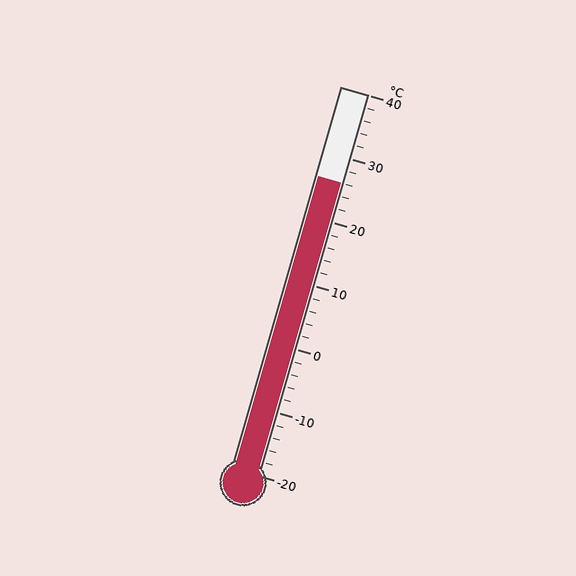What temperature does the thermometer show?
The thermometer shows approximately 26°C.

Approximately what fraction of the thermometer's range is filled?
The thermometer is filled to approximately 75% of its range.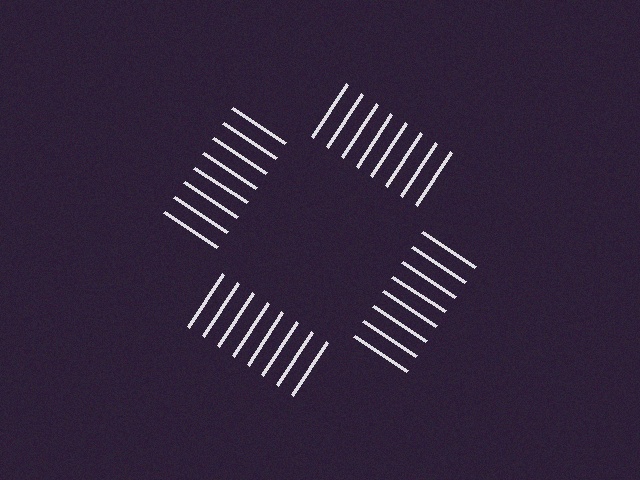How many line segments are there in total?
32 — 8 along each of the 4 edges.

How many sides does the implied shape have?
4 sides — the line-ends trace a square.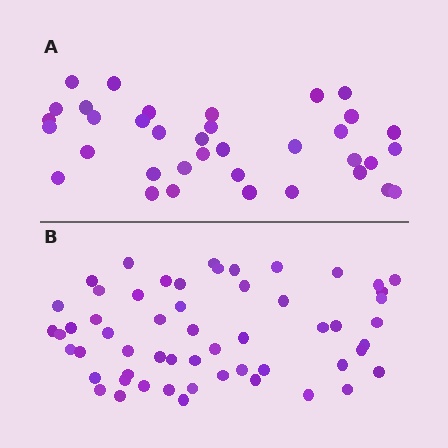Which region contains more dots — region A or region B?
Region B (the bottom region) has more dots.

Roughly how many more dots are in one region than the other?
Region B has approximately 20 more dots than region A.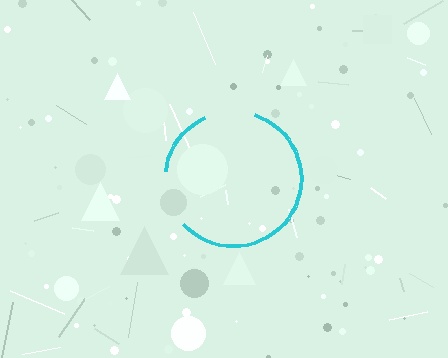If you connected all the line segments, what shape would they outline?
They would outline a circle.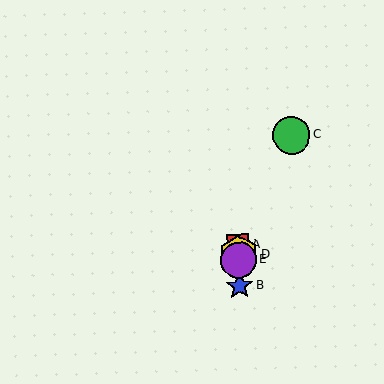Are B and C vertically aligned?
No, B is at x≈239 and C is at x≈291.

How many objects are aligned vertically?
4 objects (A, B, D, E) are aligned vertically.